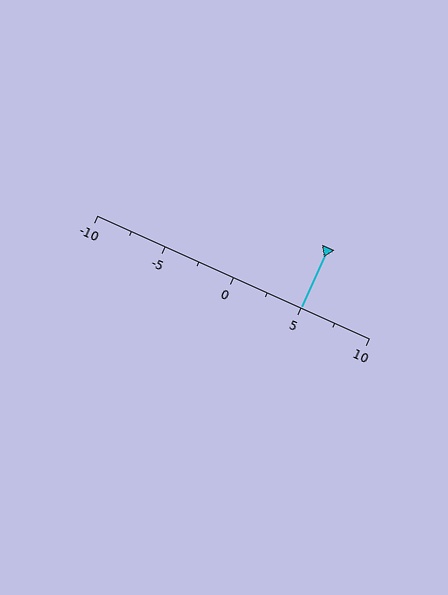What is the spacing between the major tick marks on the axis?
The major ticks are spaced 5 apart.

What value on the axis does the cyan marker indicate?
The marker indicates approximately 5.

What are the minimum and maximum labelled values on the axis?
The axis runs from -10 to 10.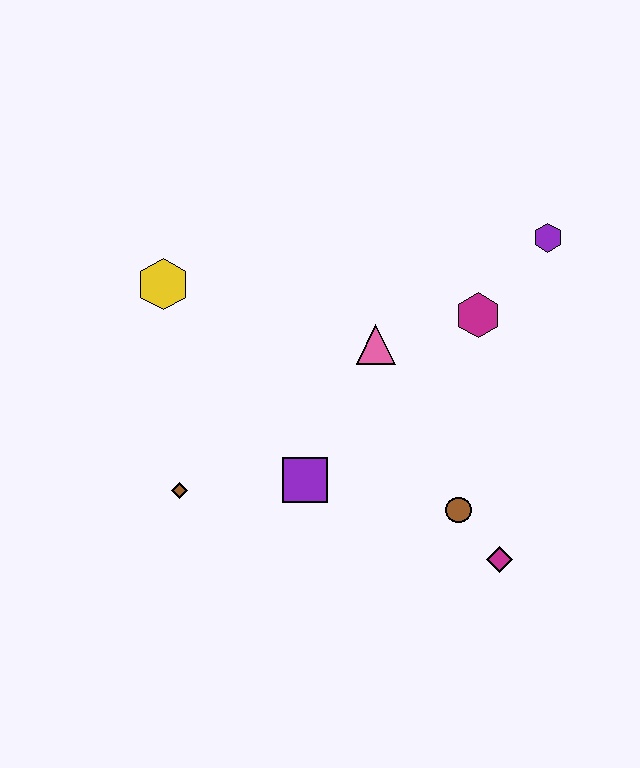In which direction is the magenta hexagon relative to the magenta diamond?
The magenta hexagon is above the magenta diamond.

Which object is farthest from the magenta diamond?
The yellow hexagon is farthest from the magenta diamond.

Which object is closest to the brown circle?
The magenta diamond is closest to the brown circle.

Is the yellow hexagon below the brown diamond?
No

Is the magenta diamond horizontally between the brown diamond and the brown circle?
No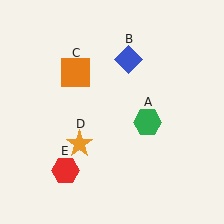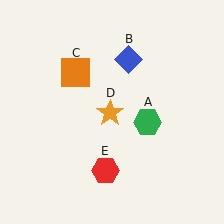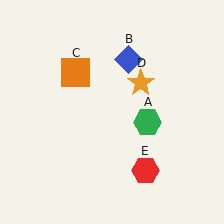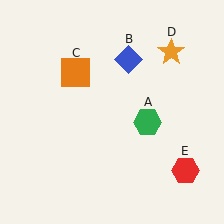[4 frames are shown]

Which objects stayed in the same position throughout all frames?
Green hexagon (object A) and blue diamond (object B) and orange square (object C) remained stationary.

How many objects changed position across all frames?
2 objects changed position: orange star (object D), red hexagon (object E).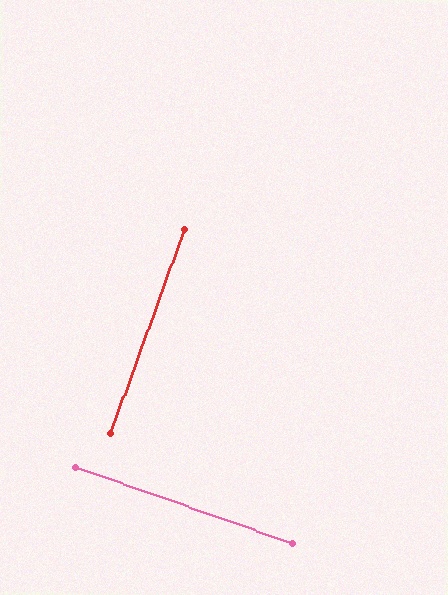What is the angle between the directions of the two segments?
Approximately 89 degrees.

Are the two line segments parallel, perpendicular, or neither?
Perpendicular — they meet at approximately 89°.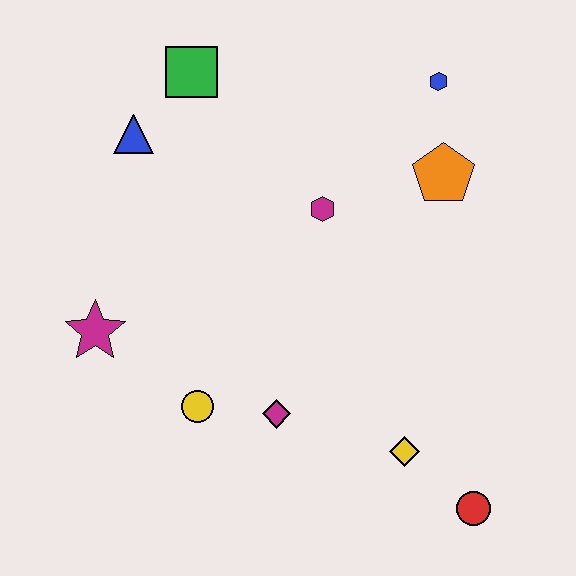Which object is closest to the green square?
The blue triangle is closest to the green square.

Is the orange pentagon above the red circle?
Yes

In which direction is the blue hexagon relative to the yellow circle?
The blue hexagon is above the yellow circle.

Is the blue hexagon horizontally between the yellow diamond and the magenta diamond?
No